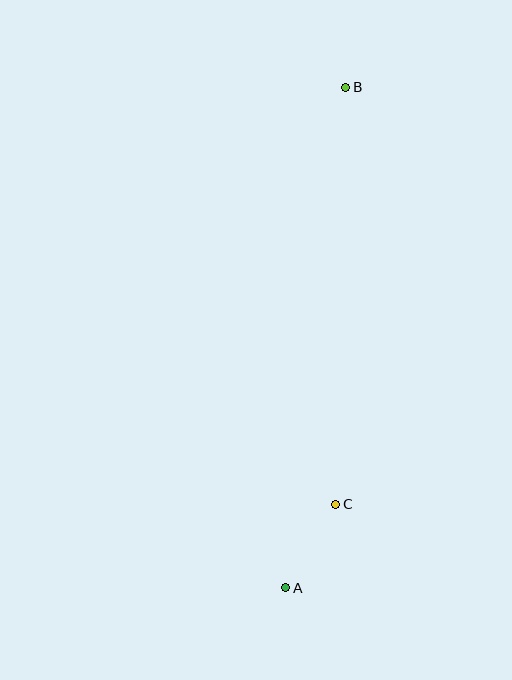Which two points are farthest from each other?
Points A and B are farthest from each other.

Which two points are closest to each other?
Points A and C are closest to each other.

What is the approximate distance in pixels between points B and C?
The distance between B and C is approximately 417 pixels.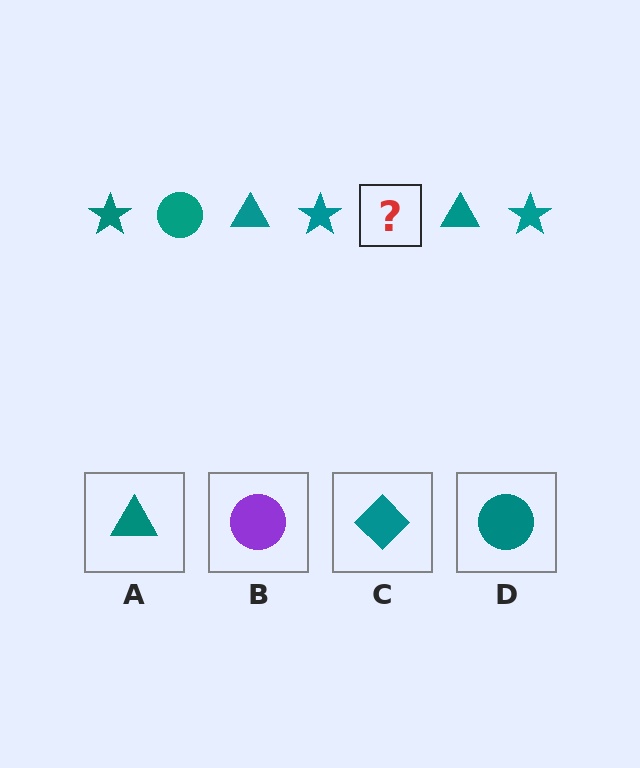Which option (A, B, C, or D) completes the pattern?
D.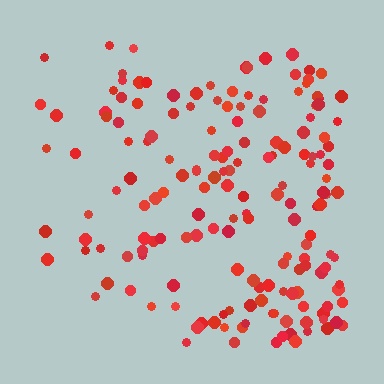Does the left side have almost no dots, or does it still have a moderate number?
Still a moderate number, just noticeably fewer than the right.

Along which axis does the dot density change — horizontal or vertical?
Horizontal.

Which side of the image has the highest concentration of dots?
The right.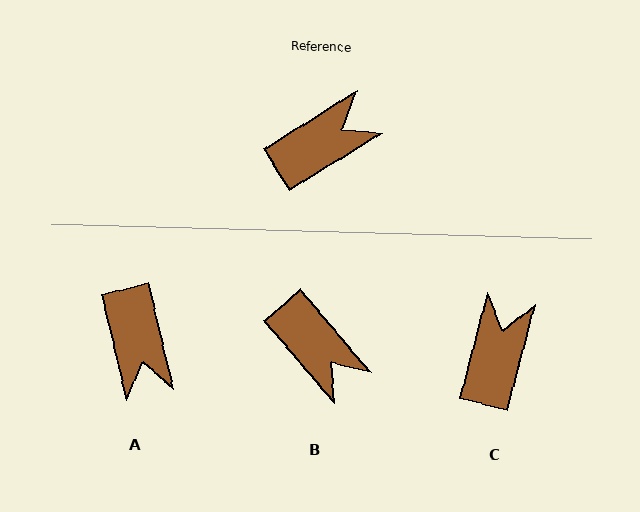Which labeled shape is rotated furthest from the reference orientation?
A, about 108 degrees away.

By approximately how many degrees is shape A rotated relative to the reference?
Approximately 108 degrees clockwise.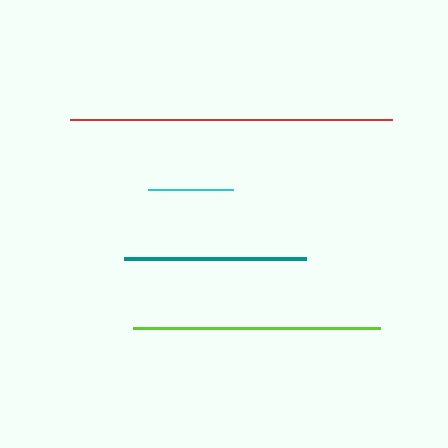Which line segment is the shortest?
The cyan line is the shortest at approximately 85 pixels.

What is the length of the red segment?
The red segment is approximately 322 pixels long.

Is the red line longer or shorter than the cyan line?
The red line is longer than the cyan line.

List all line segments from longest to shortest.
From longest to shortest: red, lime, teal, cyan.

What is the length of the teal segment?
The teal segment is approximately 182 pixels long.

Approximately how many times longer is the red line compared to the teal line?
The red line is approximately 1.8 times the length of the teal line.